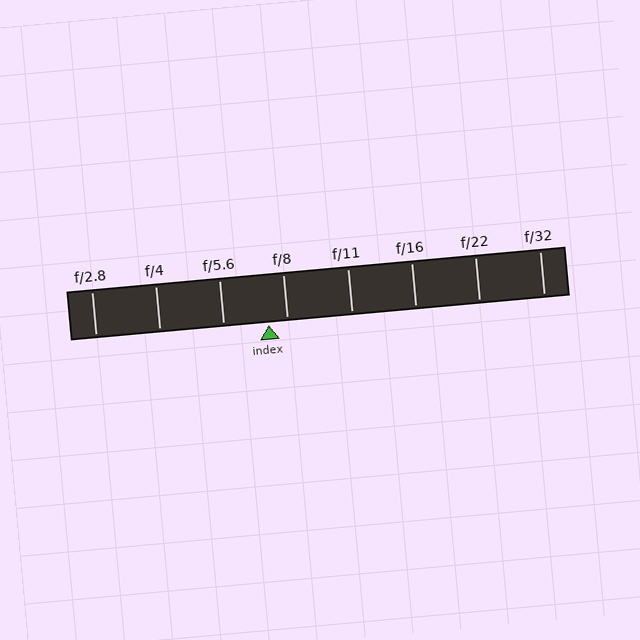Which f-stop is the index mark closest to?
The index mark is closest to f/8.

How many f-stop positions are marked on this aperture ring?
There are 8 f-stop positions marked.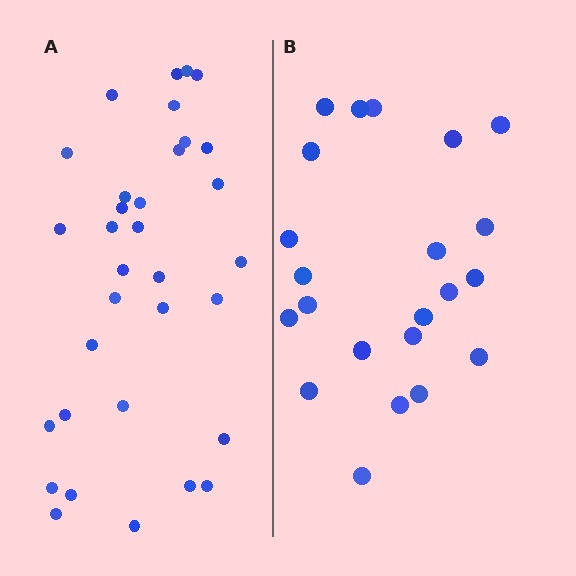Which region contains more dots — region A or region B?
Region A (the left region) has more dots.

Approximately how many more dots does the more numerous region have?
Region A has roughly 12 or so more dots than region B.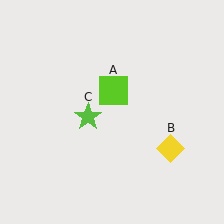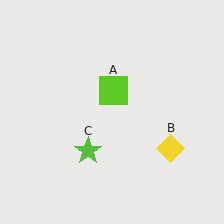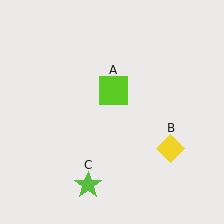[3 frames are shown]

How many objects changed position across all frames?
1 object changed position: lime star (object C).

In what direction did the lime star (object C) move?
The lime star (object C) moved down.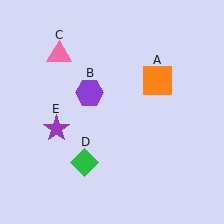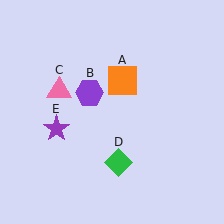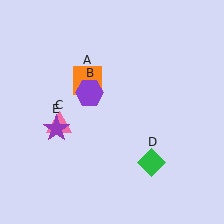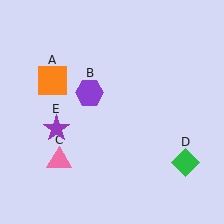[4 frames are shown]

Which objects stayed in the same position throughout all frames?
Purple hexagon (object B) and purple star (object E) remained stationary.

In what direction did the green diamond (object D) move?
The green diamond (object D) moved right.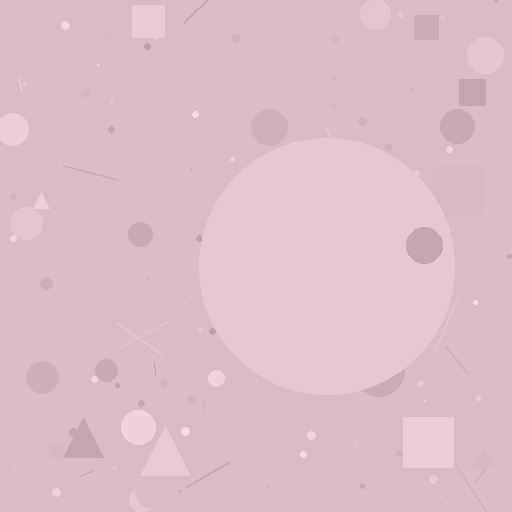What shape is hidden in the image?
A circle is hidden in the image.